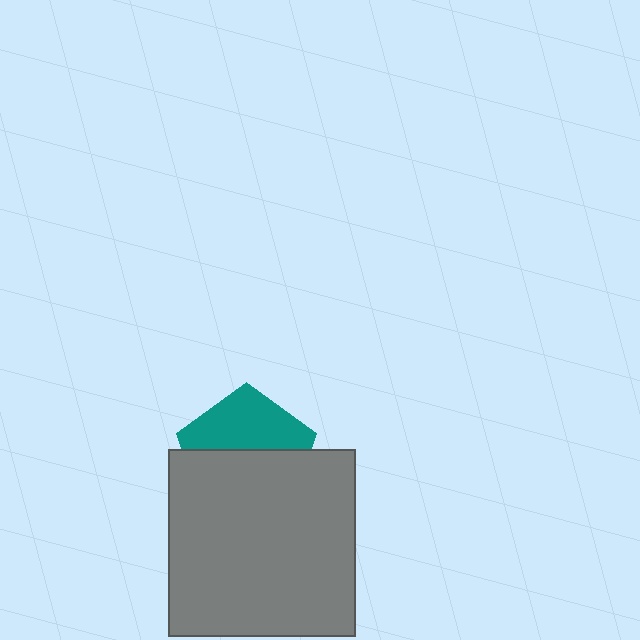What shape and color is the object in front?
The object in front is a gray square.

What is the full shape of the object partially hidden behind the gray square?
The partially hidden object is a teal pentagon.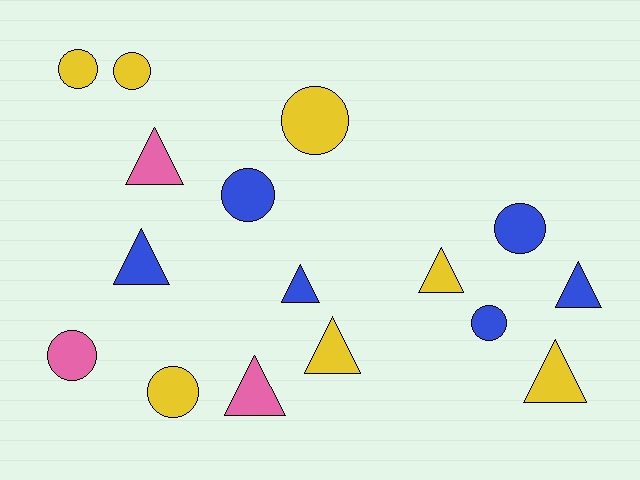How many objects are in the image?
There are 16 objects.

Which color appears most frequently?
Yellow, with 7 objects.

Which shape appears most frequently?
Circle, with 8 objects.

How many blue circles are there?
There are 3 blue circles.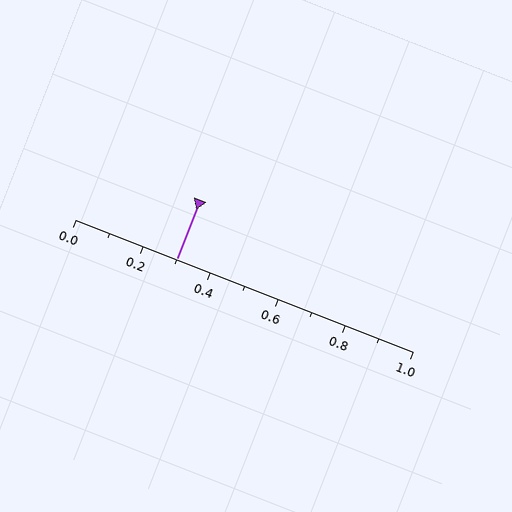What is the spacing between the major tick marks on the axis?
The major ticks are spaced 0.2 apart.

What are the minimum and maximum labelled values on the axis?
The axis runs from 0.0 to 1.0.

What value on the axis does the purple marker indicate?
The marker indicates approximately 0.3.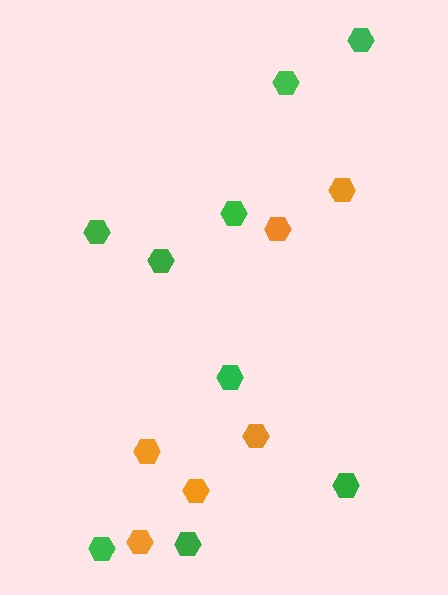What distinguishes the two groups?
There are 2 groups: one group of orange hexagons (6) and one group of green hexagons (9).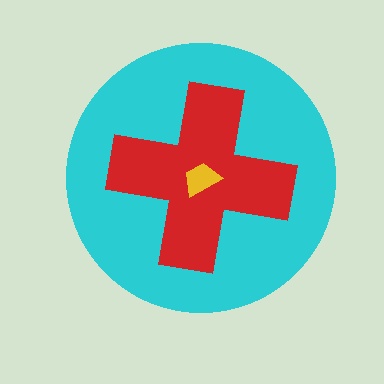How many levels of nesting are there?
3.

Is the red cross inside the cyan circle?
Yes.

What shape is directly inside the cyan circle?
The red cross.